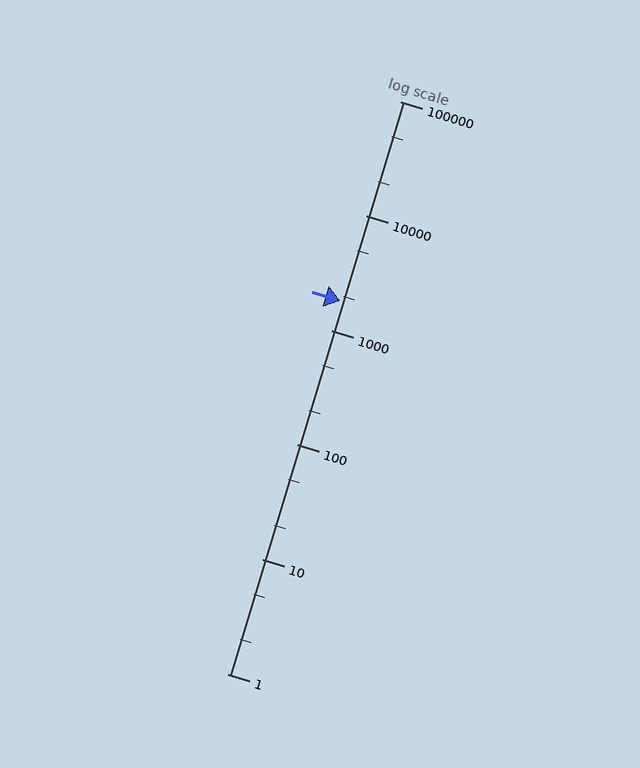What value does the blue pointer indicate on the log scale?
The pointer indicates approximately 1800.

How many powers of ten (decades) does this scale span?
The scale spans 5 decades, from 1 to 100000.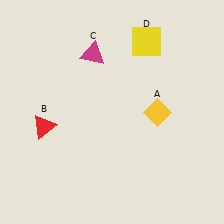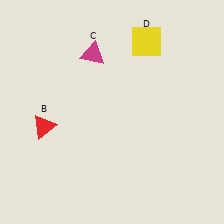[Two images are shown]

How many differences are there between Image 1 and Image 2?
There is 1 difference between the two images.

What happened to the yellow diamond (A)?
The yellow diamond (A) was removed in Image 2. It was in the bottom-right area of Image 1.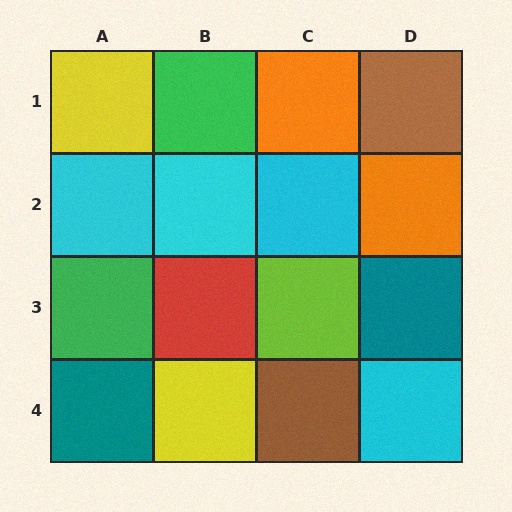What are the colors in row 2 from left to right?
Cyan, cyan, cyan, orange.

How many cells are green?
2 cells are green.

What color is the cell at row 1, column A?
Yellow.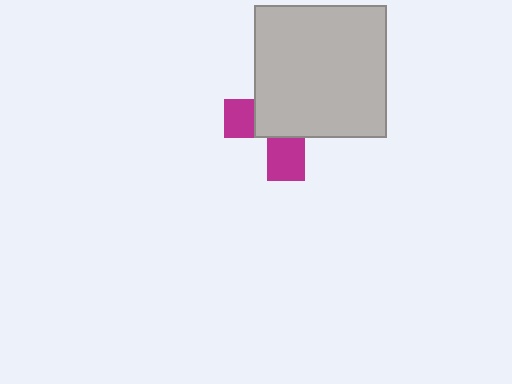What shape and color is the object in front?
The object in front is a light gray square.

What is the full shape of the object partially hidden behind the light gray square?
The partially hidden object is a magenta cross.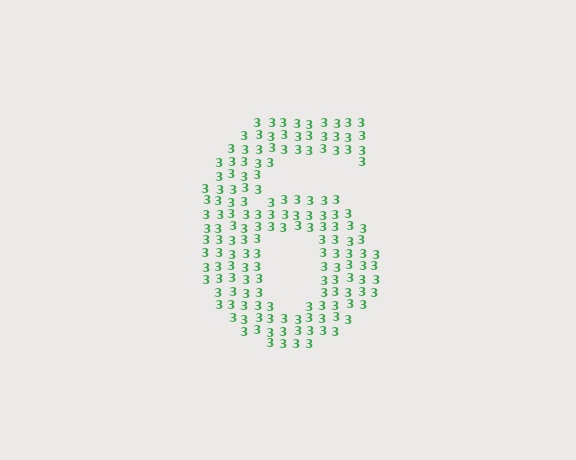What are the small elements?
The small elements are digit 3's.